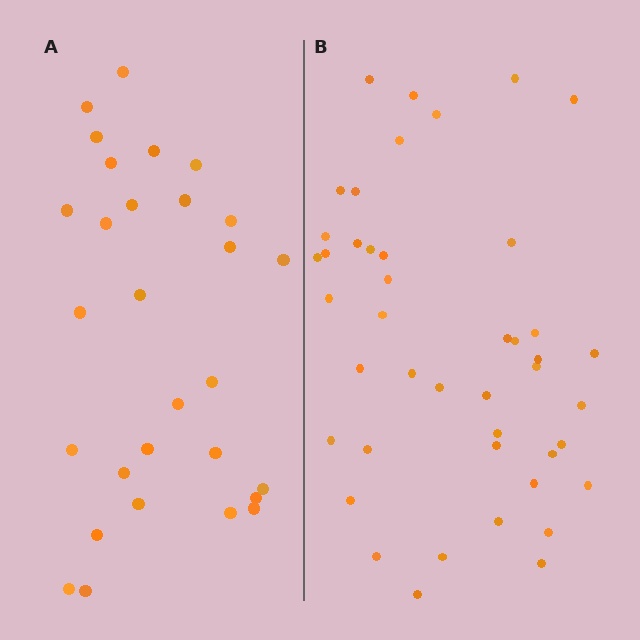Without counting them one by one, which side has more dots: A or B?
Region B (the right region) has more dots.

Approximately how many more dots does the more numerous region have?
Region B has approximately 15 more dots than region A.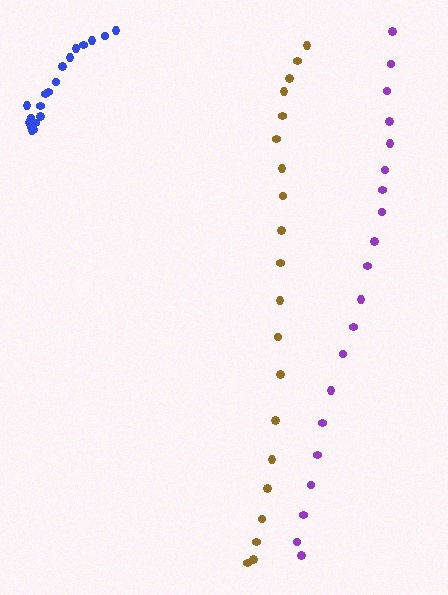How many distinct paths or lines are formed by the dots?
There are 3 distinct paths.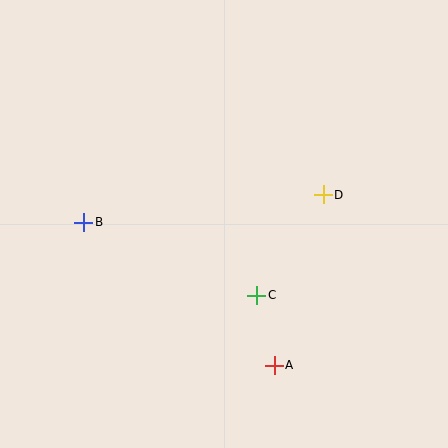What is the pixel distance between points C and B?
The distance between C and B is 188 pixels.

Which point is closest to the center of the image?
Point C at (257, 295) is closest to the center.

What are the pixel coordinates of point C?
Point C is at (257, 295).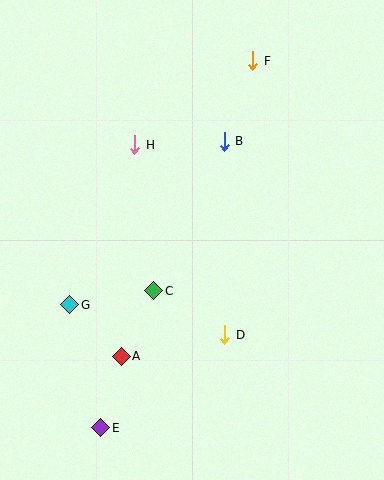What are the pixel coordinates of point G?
Point G is at (70, 305).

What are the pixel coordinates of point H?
Point H is at (135, 145).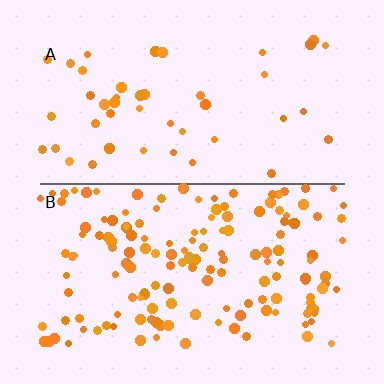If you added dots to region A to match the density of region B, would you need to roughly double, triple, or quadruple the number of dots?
Approximately triple.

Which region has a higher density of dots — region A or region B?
B (the bottom).